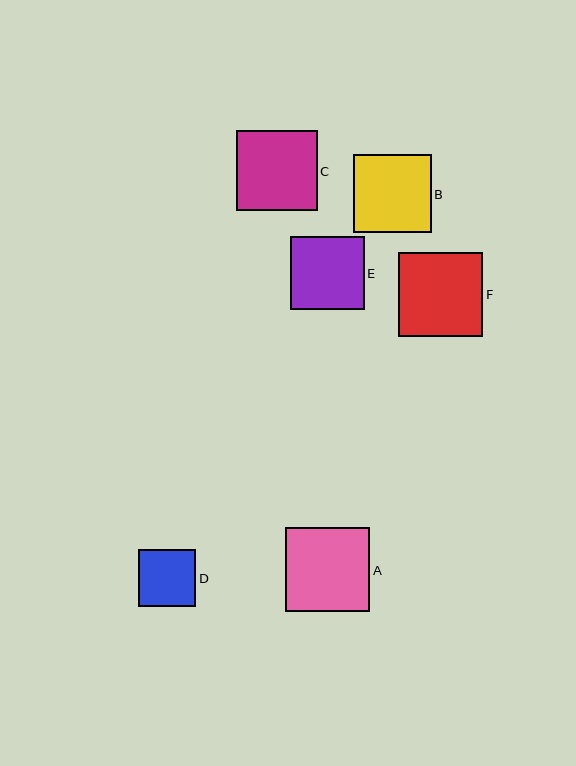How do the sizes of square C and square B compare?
Square C and square B are approximately the same size.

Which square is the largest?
Square F is the largest with a size of approximately 84 pixels.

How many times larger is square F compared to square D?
Square F is approximately 1.5 times the size of square D.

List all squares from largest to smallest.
From largest to smallest: F, A, C, B, E, D.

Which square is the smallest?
Square D is the smallest with a size of approximately 57 pixels.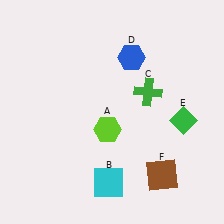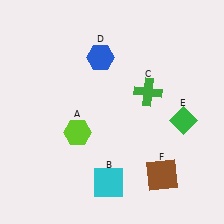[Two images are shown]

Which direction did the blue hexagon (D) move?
The blue hexagon (D) moved left.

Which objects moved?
The objects that moved are: the lime hexagon (A), the blue hexagon (D).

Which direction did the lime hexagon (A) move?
The lime hexagon (A) moved left.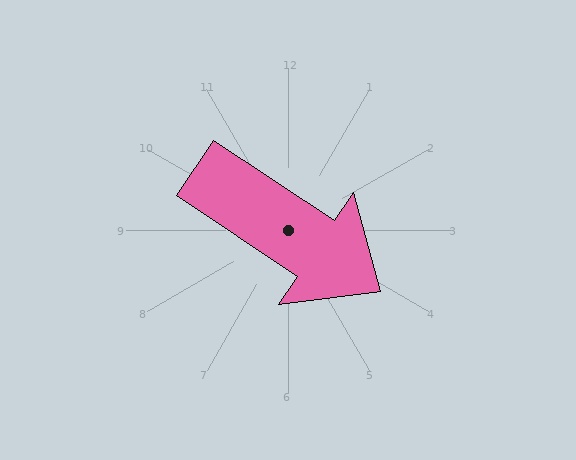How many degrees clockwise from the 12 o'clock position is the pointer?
Approximately 124 degrees.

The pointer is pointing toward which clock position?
Roughly 4 o'clock.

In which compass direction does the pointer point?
Southeast.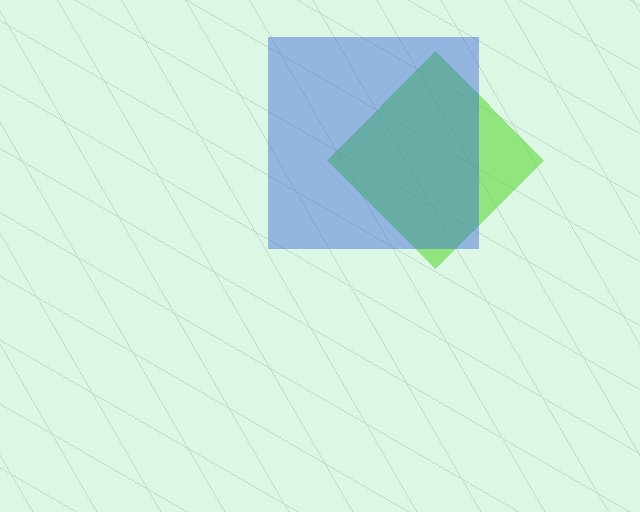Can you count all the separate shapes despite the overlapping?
Yes, there are 2 separate shapes.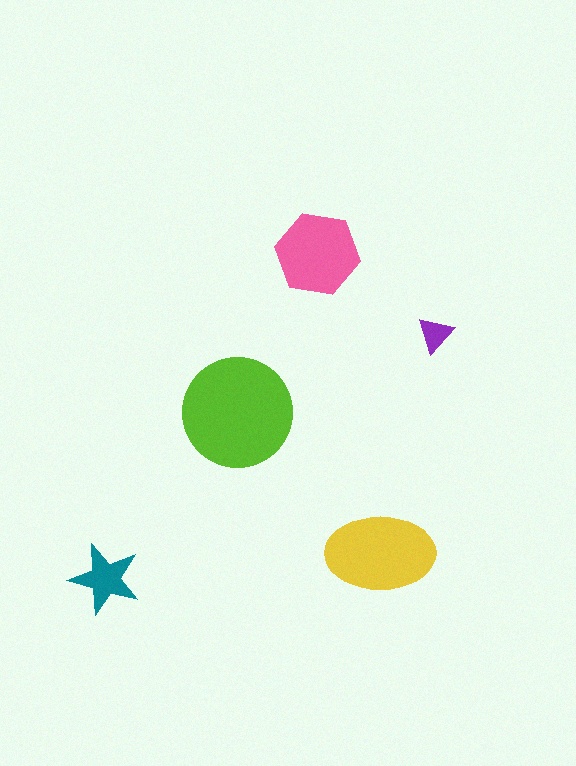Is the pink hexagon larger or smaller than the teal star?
Larger.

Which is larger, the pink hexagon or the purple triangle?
The pink hexagon.